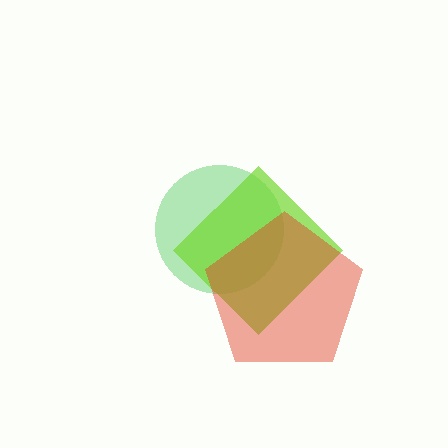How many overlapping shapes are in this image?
There are 3 overlapping shapes in the image.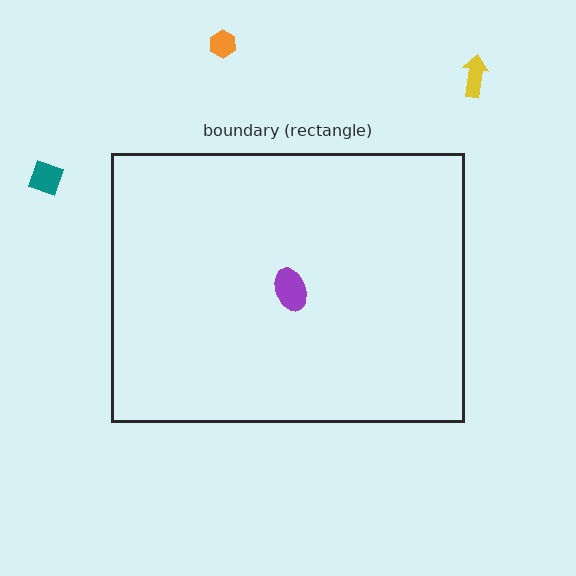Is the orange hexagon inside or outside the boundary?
Outside.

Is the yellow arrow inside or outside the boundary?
Outside.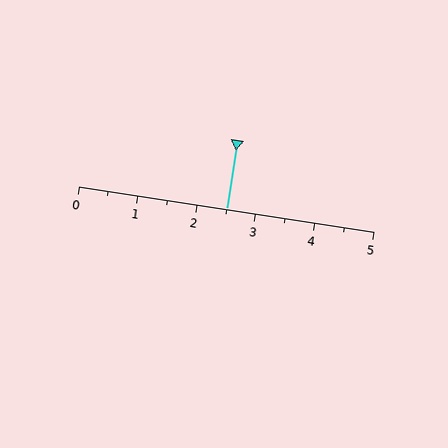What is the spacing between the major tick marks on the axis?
The major ticks are spaced 1 apart.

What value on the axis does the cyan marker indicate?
The marker indicates approximately 2.5.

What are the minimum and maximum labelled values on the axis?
The axis runs from 0 to 5.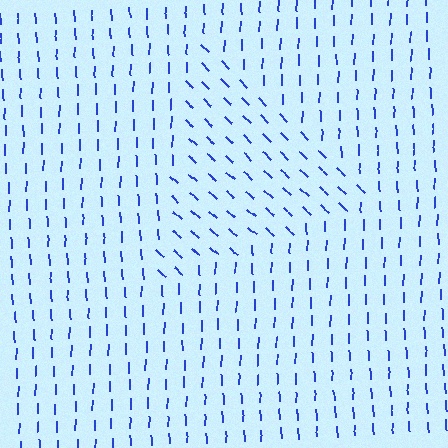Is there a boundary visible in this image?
Yes, there is a texture boundary formed by a change in line orientation.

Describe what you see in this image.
The image is filled with small blue line segments. A triangle region in the image has lines oriented differently from the surrounding lines, creating a visible texture boundary.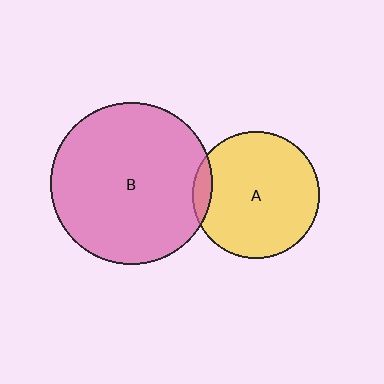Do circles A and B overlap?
Yes.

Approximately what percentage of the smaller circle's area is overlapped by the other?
Approximately 5%.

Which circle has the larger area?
Circle B (pink).